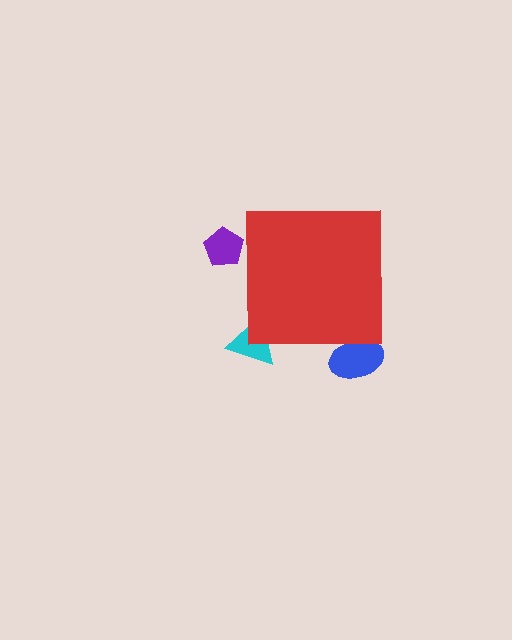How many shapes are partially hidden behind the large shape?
3 shapes are partially hidden.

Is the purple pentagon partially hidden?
Yes, the purple pentagon is partially hidden behind the red square.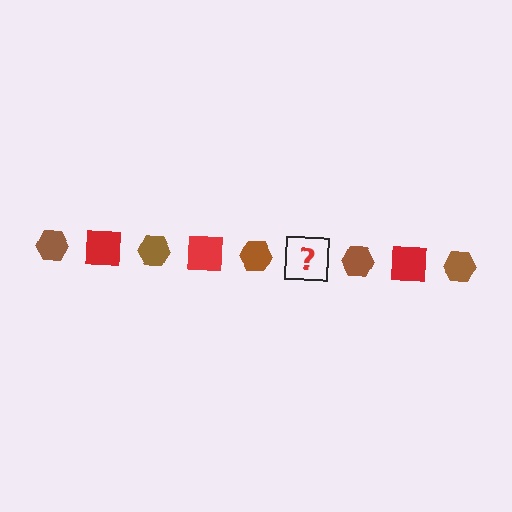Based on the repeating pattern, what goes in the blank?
The blank should be a red square.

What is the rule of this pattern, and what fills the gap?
The rule is that the pattern alternates between brown hexagon and red square. The gap should be filled with a red square.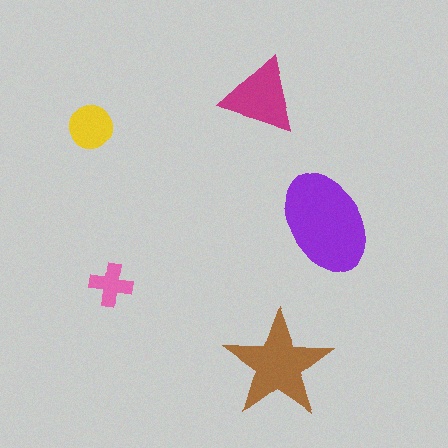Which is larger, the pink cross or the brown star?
The brown star.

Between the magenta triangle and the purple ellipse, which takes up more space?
The purple ellipse.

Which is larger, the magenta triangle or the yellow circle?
The magenta triangle.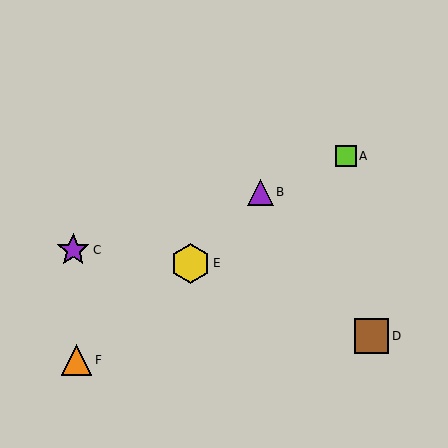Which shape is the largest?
The yellow hexagon (labeled E) is the largest.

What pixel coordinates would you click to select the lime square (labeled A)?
Click at (346, 156) to select the lime square A.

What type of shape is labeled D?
Shape D is a brown square.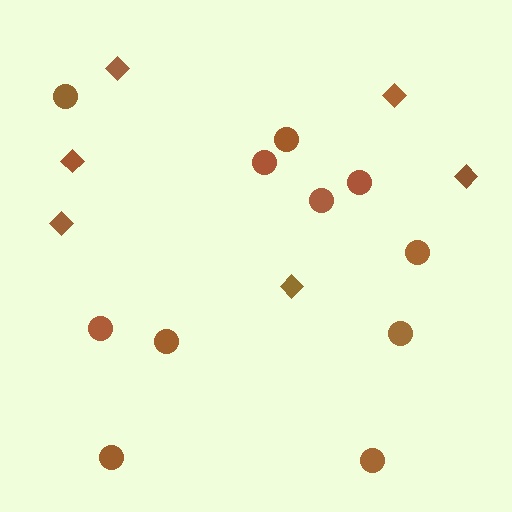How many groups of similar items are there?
There are 2 groups: one group of diamonds (6) and one group of circles (11).